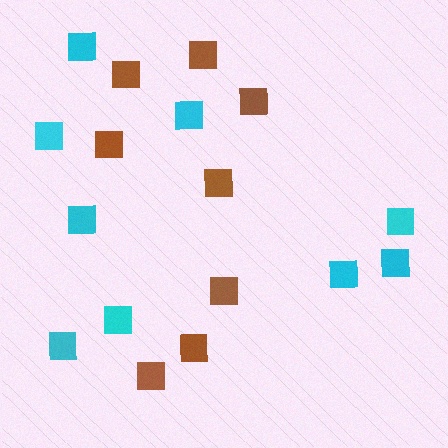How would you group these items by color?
There are 2 groups: one group of cyan squares (9) and one group of brown squares (8).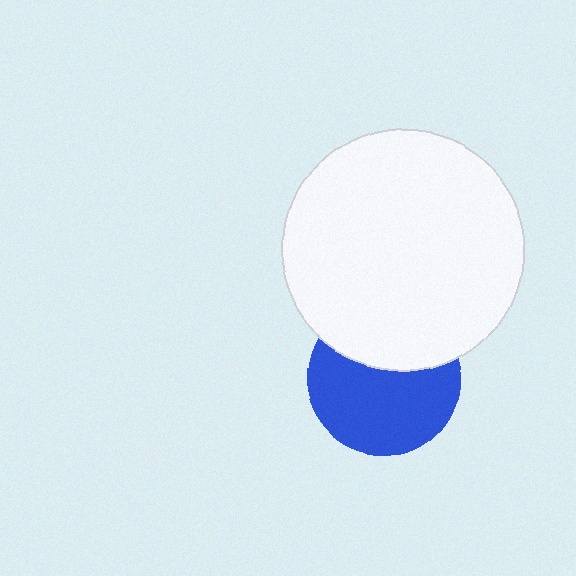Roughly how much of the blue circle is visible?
About half of it is visible (roughly 64%).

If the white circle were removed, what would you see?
You would see the complete blue circle.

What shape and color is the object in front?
The object in front is a white circle.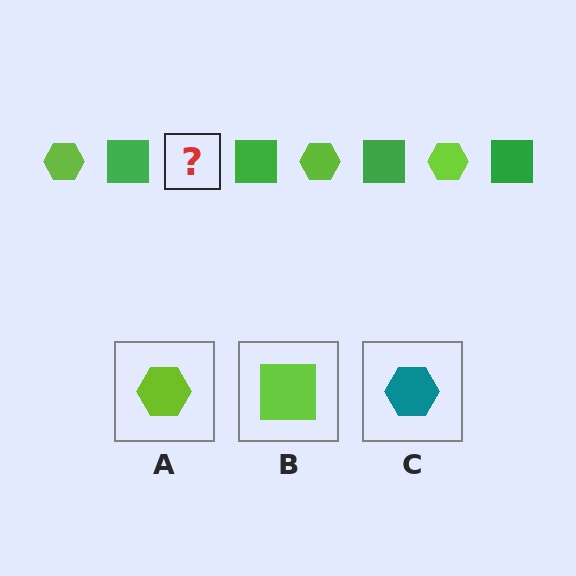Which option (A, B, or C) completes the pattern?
A.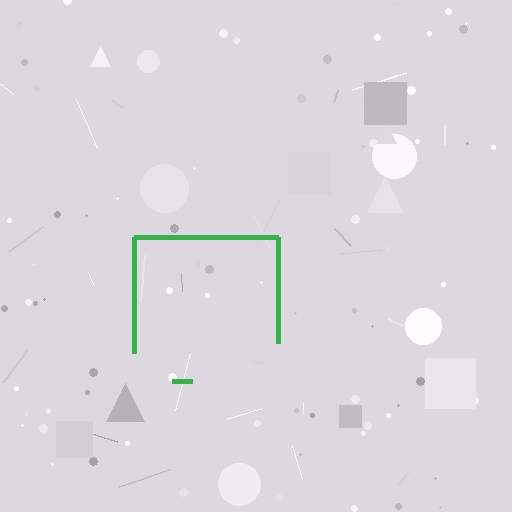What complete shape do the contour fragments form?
The contour fragments form a square.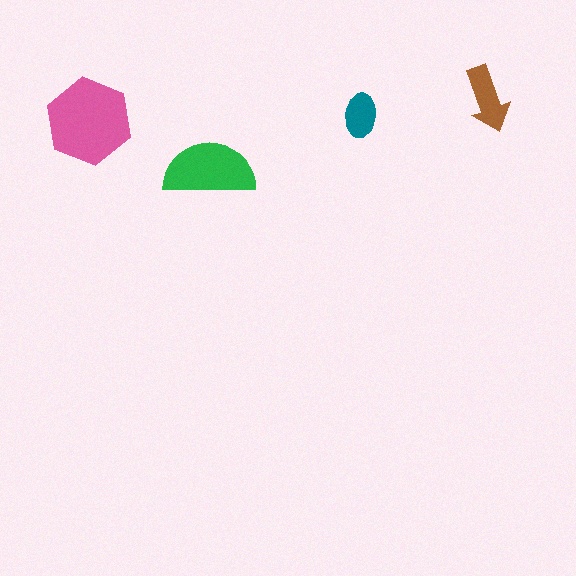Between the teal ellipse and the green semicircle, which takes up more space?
The green semicircle.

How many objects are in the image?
There are 4 objects in the image.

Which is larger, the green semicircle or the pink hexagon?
The pink hexagon.